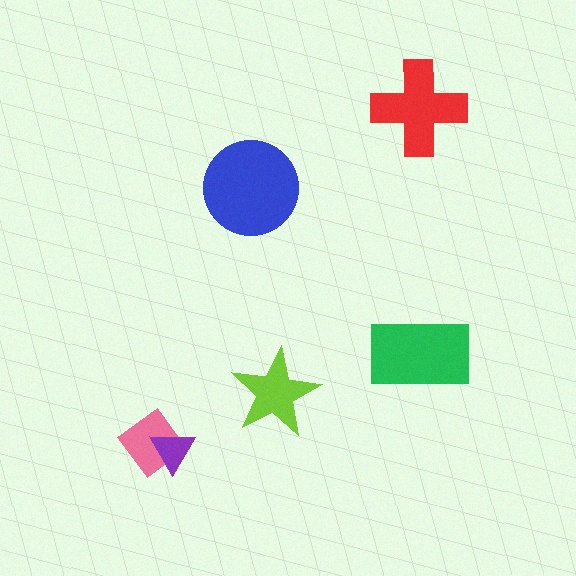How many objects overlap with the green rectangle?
0 objects overlap with the green rectangle.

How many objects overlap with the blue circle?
0 objects overlap with the blue circle.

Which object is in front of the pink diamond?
The purple triangle is in front of the pink diamond.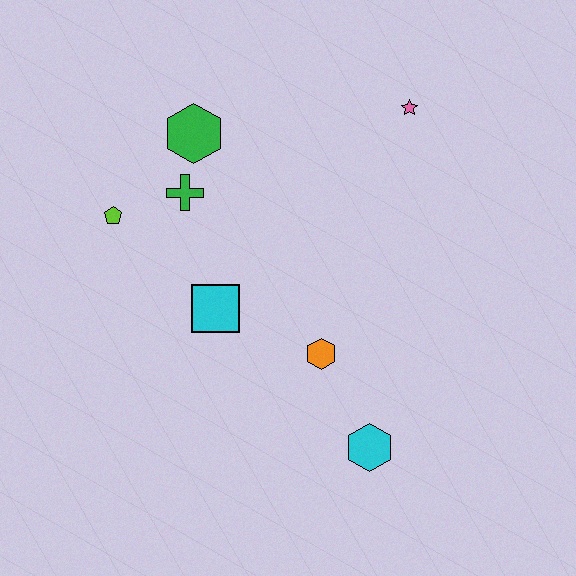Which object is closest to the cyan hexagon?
The orange hexagon is closest to the cyan hexagon.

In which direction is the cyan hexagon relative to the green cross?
The cyan hexagon is below the green cross.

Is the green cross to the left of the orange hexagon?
Yes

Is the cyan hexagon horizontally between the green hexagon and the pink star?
Yes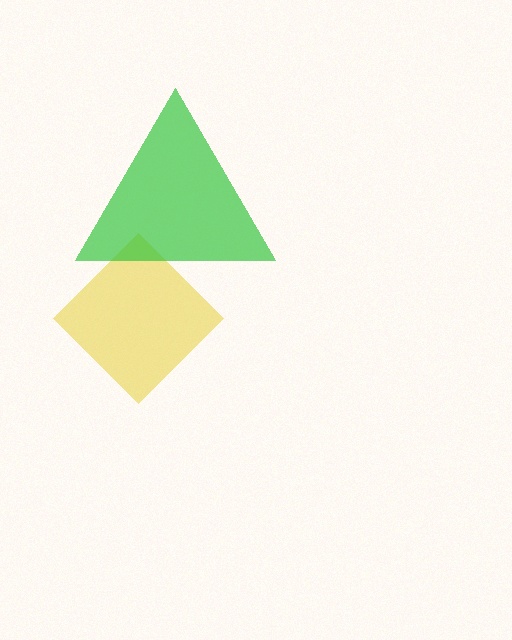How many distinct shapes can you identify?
There are 2 distinct shapes: a yellow diamond, a green triangle.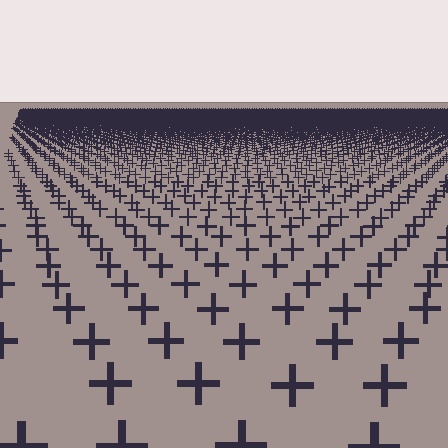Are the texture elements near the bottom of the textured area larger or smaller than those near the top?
Larger. Near the bottom, elements are closer to the viewer and appear at a bigger on-screen size.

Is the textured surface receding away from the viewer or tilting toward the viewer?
The surface is receding away from the viewer. Texture elements get smaller and denser toward the top.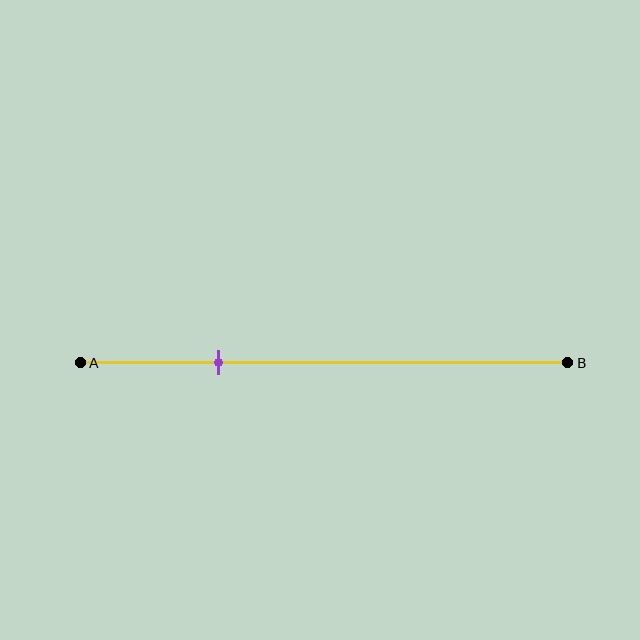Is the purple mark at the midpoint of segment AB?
No, the mark is at about 30% from A, not at the 50% midpoint.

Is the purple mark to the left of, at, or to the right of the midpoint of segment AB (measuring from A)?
The purple mark is to the left of the midpoint of segment AB.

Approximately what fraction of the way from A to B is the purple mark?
The purple mark is approximately 30% of the way from A to B.